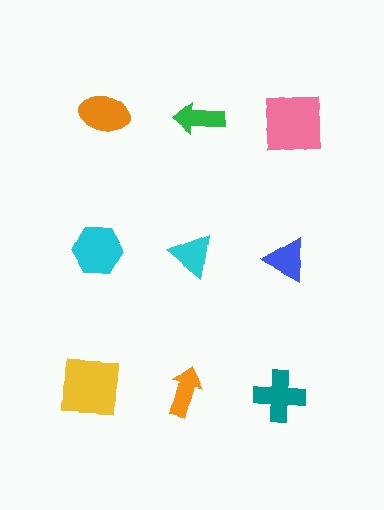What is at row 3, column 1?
A yellow square.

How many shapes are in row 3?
3 shapes.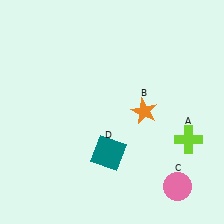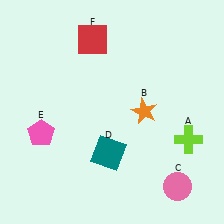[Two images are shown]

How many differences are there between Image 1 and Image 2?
There are 2 differences between the two images.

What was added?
A pink pentagon (E), a red square (F) were added in Image 2.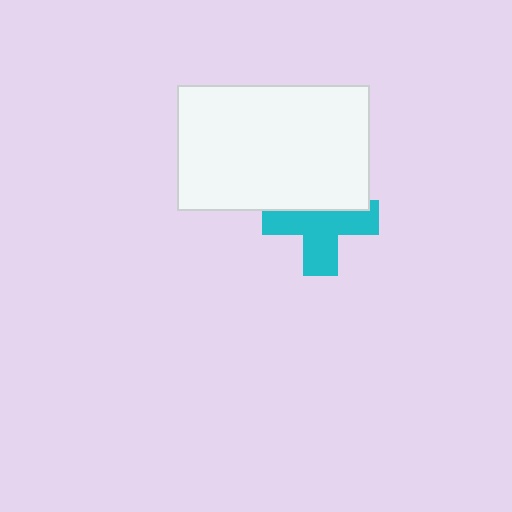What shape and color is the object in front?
The object in front is a white rectangle.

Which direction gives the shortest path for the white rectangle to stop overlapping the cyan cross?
Moving up gives the shortest separation.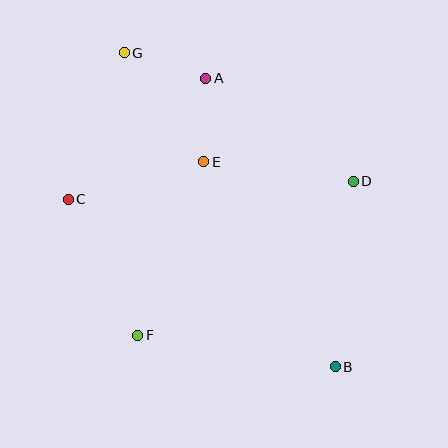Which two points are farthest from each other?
Points B and G are farthest from each other.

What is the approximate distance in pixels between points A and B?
The distance between A and B is approximately 316 pixels.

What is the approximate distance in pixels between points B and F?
The distance between B and F is approximately 200 pixels.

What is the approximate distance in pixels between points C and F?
The distance between C and F is approximately 153 pixels.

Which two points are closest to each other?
Points A and E are closest to each other.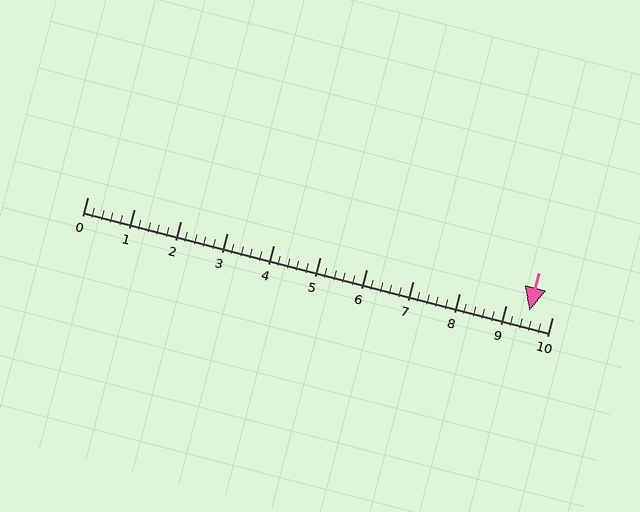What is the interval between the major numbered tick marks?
The major tick marks are spaced 1 units apart.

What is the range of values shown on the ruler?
The ruler shows values from 0 to 10.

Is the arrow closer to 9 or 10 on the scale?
The arrow is closer to 10.